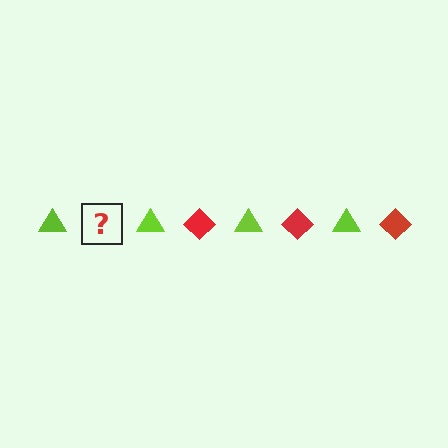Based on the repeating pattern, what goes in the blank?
The blank should be a red diamond.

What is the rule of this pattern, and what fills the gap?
The rule is that the pattern alternates between lime triangle and red diamond. The gap should be filled with a red diamond.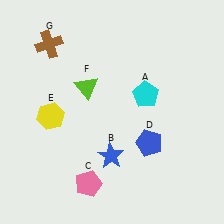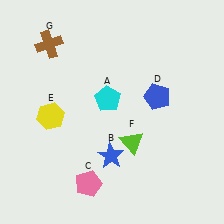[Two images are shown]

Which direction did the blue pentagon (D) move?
The blue pentagon (D) moved up.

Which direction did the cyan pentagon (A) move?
The cyan pentagon (A) moved left.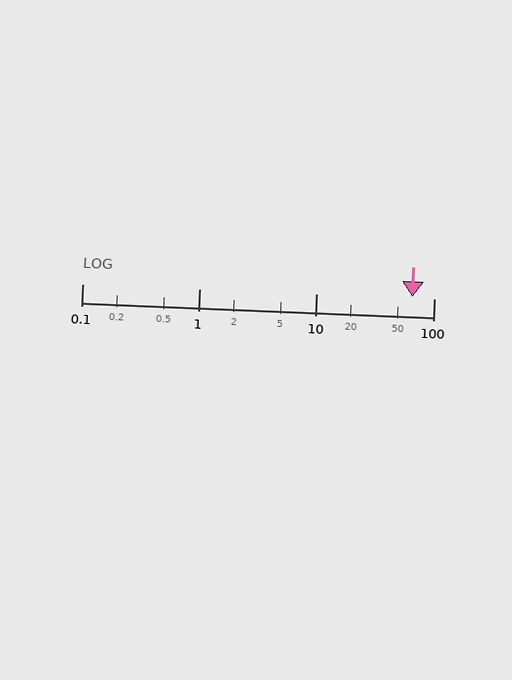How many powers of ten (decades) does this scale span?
The scale spans 3 decades, from 0.1 to 100.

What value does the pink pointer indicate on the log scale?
The pointer indicates approximately 66.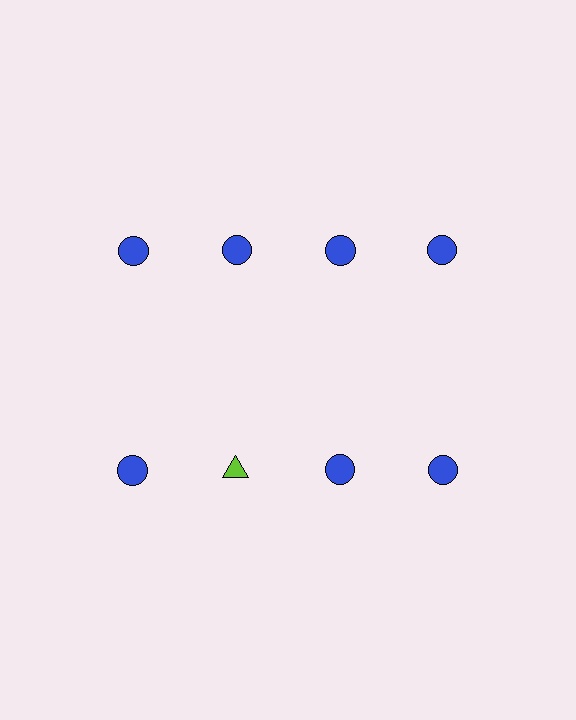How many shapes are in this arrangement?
There are 8 shapes arranged in a grid pattern.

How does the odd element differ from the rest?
It differs in both color (lime instead of blue) and shape (triangle instead of circle).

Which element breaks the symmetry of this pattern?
The lime triangle in the second row, second from left column breaks the symmetry. All other shapes are blue circles.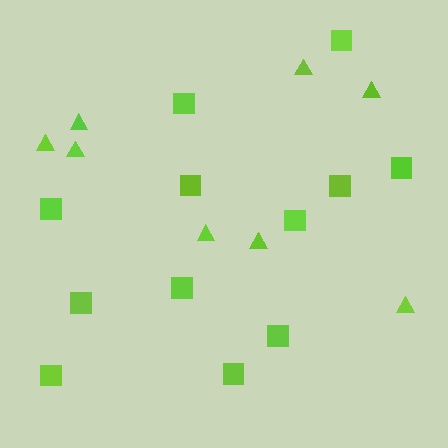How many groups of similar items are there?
There are 2 groups: one group of triangles (8) and one group of squares (12).